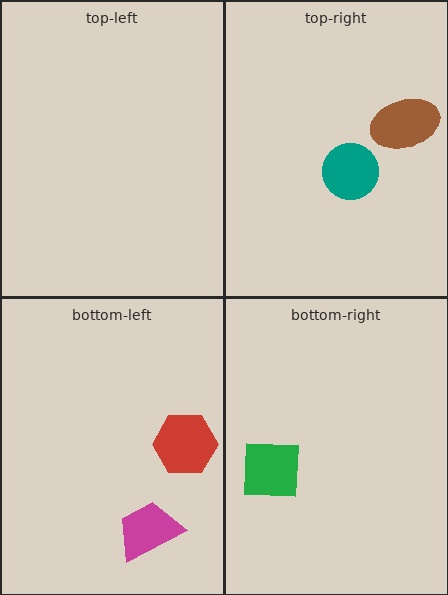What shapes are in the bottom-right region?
The green square.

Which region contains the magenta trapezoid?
The bottom-left region.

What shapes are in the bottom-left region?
The red hexagon, the magenta trapezoid.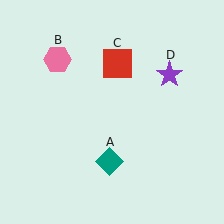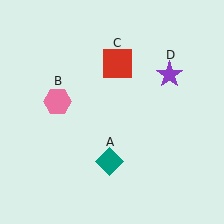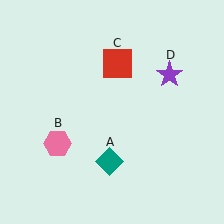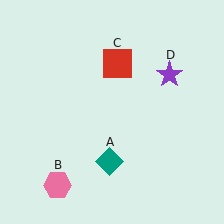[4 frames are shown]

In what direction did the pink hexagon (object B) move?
The pink hexagon (object B) moved down.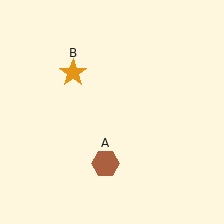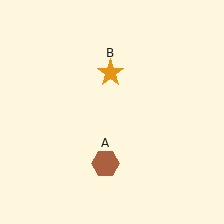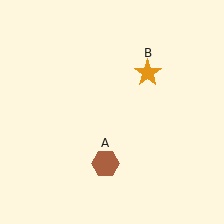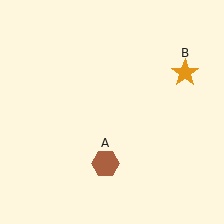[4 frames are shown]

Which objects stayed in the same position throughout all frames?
Brown hexagon (object A) remained stationary.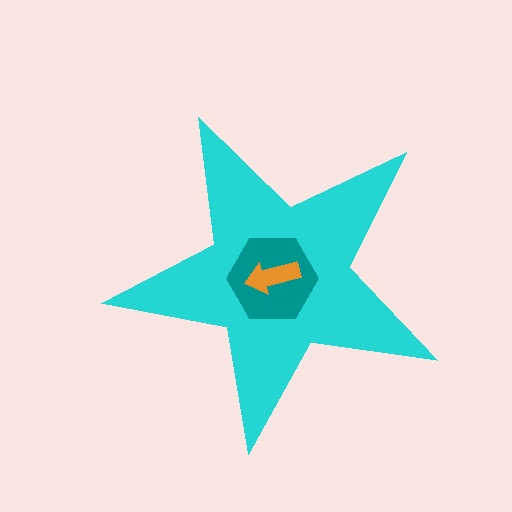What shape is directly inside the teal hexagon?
The orange arrow.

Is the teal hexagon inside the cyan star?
Yes.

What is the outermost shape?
The cyan star.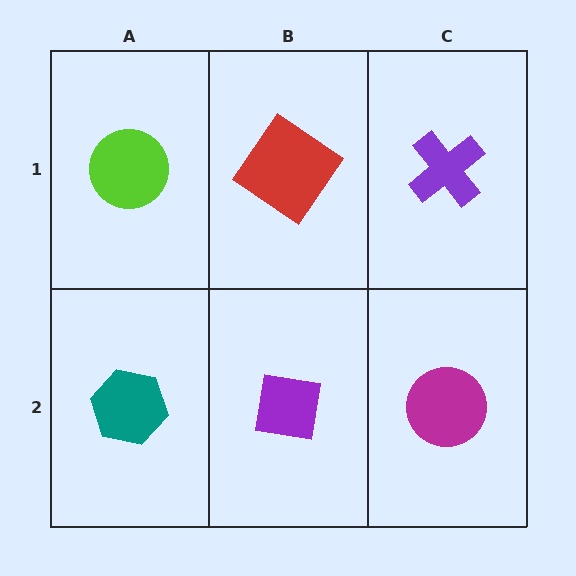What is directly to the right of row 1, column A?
A red diamond.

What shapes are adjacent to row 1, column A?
A teal hexagon (row 2, column A), a red diamond (row 1, column B).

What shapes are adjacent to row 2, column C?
A purple cross (row 1, column C), a purple square (row 2, column B).